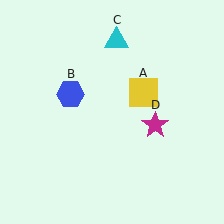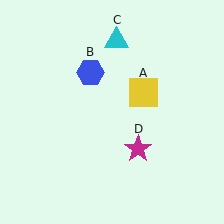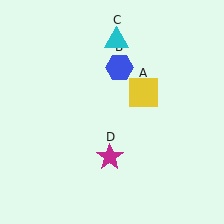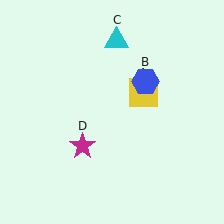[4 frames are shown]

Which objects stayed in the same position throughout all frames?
Yellow square (object A) and cyan triangle (object C) remained stationary.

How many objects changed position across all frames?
2 objects changed position: blue hexagon (object B), magenta star (object D).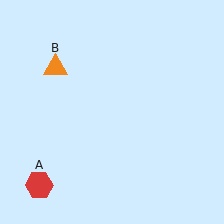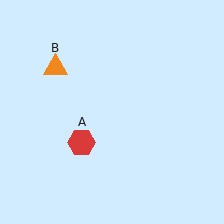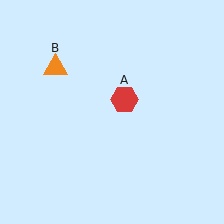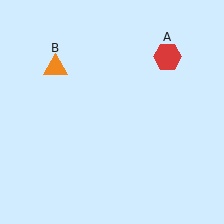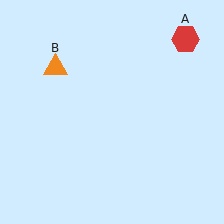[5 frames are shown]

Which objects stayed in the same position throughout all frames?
Orange triangle (object B) remained stationary.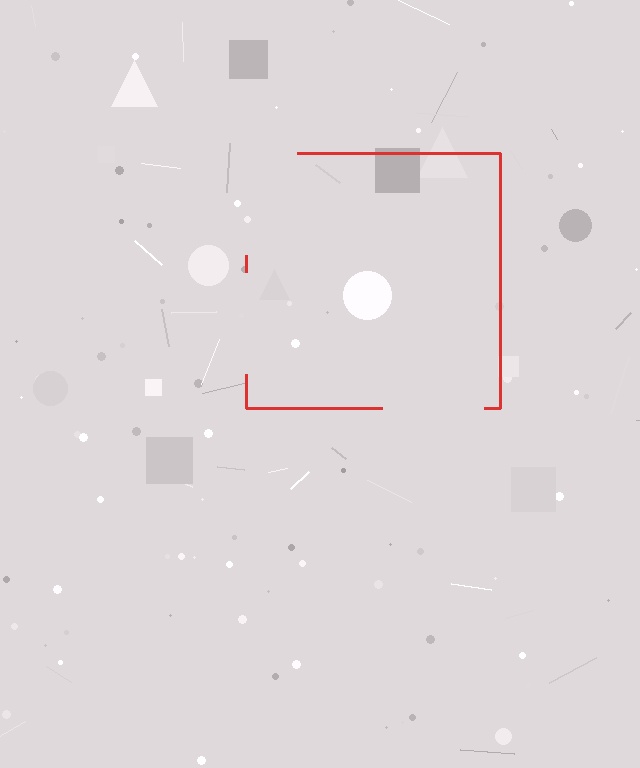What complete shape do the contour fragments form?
The contour fragments form a square.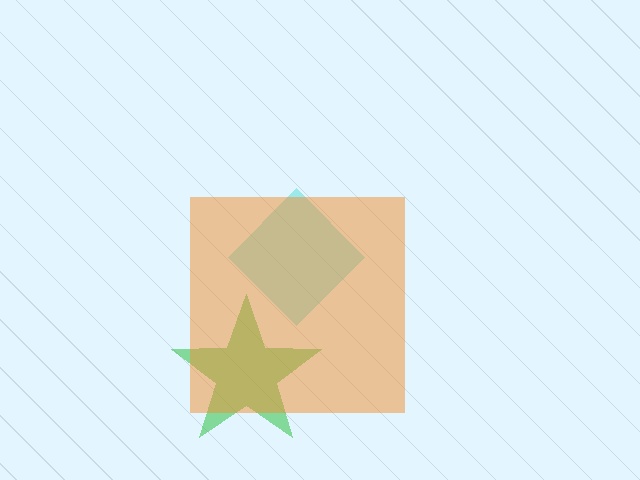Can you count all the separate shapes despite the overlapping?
Yes, there are 3 separate shapes.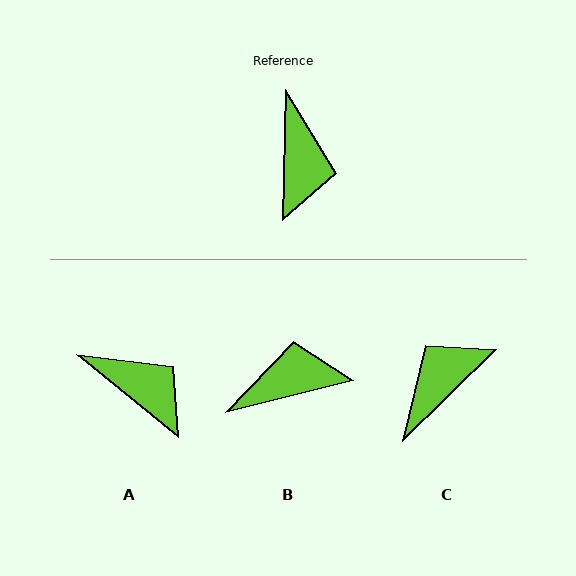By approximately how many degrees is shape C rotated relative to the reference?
Approximately 136 degrees counter-clockwise.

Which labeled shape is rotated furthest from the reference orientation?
C, about 136 degrees away.